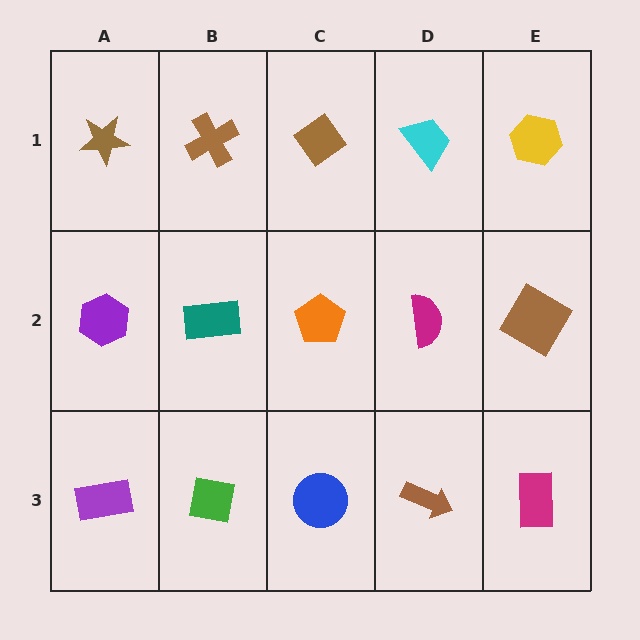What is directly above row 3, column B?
A teal rectangle.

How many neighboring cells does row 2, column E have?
3.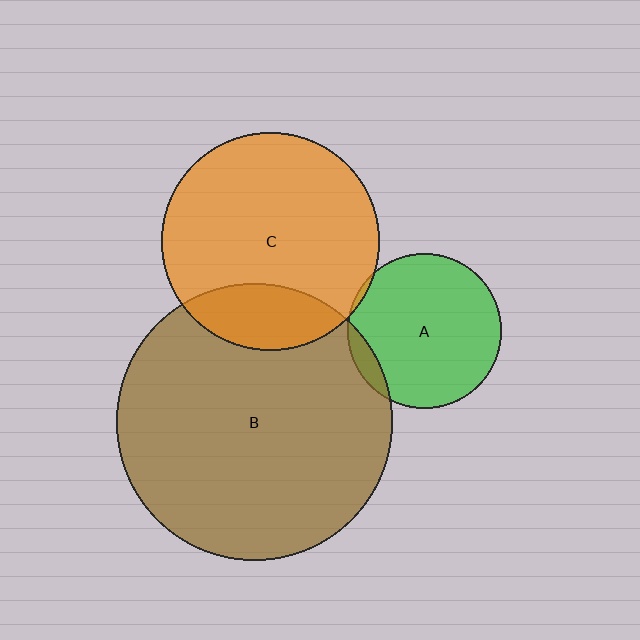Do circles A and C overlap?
Yes.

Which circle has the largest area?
Circle B (brown).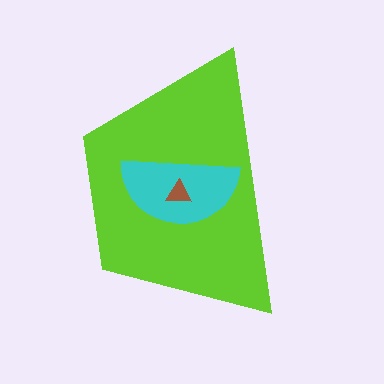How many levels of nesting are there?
3.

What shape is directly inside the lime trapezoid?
The cyan semicircle.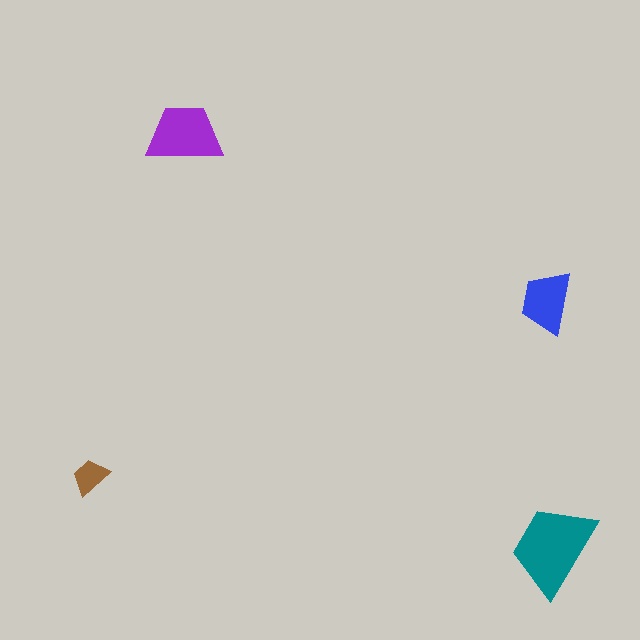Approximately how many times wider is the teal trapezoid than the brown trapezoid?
About 2.5 times wider.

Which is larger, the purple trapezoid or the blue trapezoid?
The purple one.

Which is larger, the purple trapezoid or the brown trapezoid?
The purple one.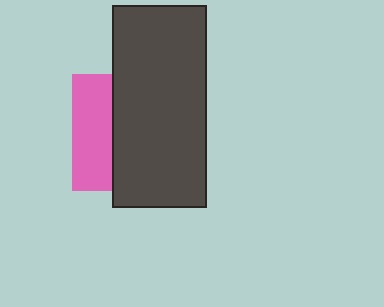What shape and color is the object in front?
The object in front is a dark gray rectangle.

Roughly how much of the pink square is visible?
A small part of it is visible (roughly 34%).